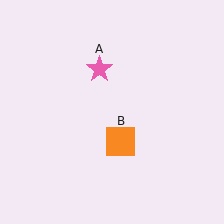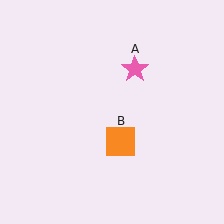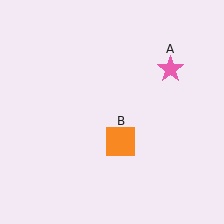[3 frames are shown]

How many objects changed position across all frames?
1 object changed position: pink star (object A).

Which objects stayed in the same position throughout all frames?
Orange square (object B) remained stationary.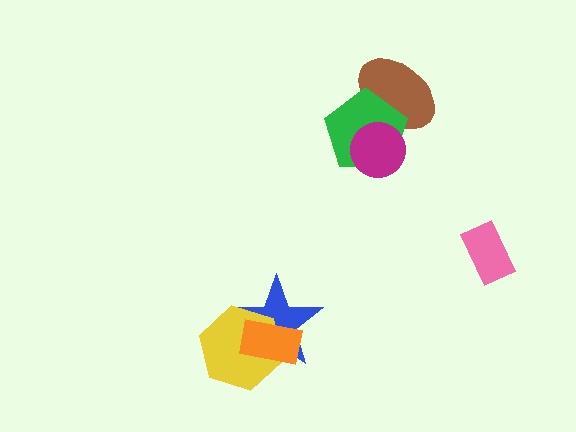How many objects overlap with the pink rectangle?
0 objects overlap with the pink rectangle.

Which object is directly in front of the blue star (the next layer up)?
The yellow hexagon is directly in front of the blue star.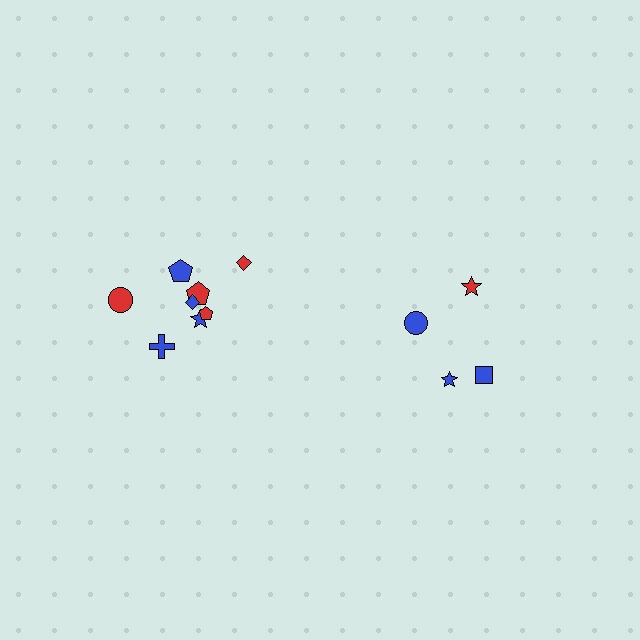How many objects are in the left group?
There are 8 objects.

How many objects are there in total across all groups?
There are 12 objects.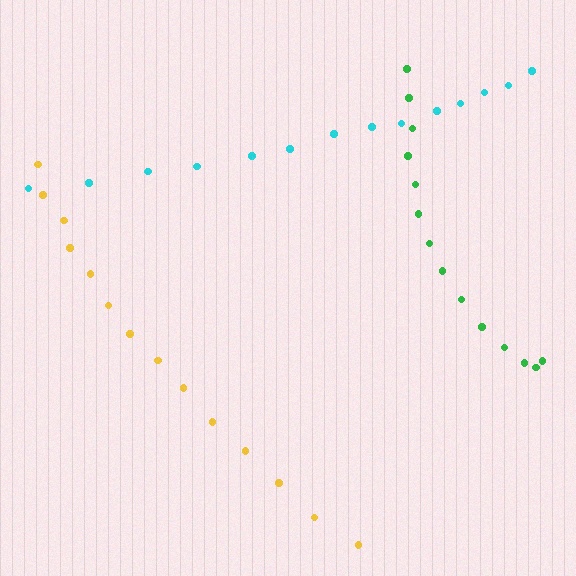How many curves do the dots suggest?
There are 3 distinct paths.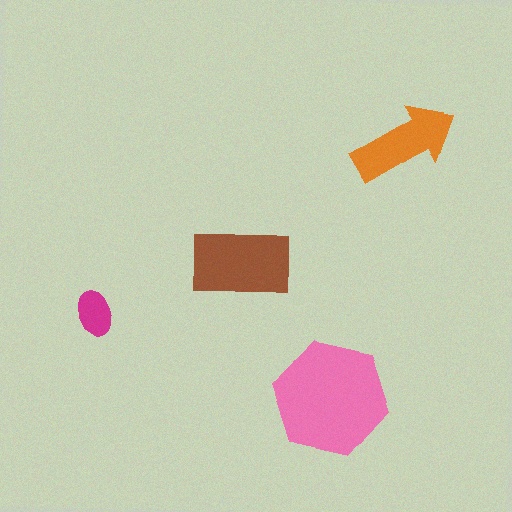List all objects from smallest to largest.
The magenta ellipse, the orange arrow, the brown rectangle, the pink hexagon.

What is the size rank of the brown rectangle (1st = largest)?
2nd.